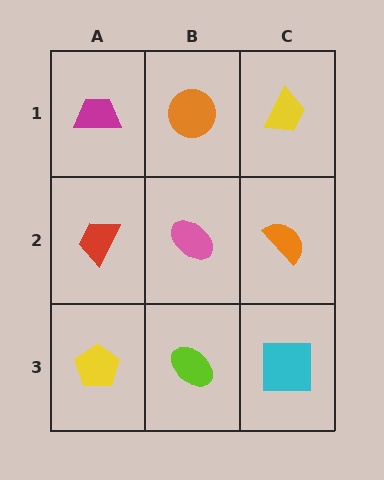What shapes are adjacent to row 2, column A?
A magenta trapezoid (row 1, column A), a yellow pentagon (row 3, column A), a pink ellipse (row 2, column B).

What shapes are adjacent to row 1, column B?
A pink ellipse (row 2, column B), a magenta trapezoid (row 1, column A), a yellow trapezoid (row 1, column C).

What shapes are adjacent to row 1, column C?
An orange semicircle (row 2, column C), an orange circle (row 1, column B).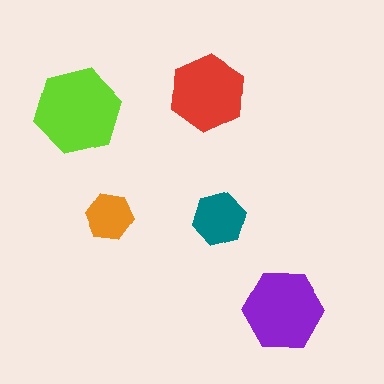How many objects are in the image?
There are 5 objects in the image.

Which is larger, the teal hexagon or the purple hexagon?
The purple one.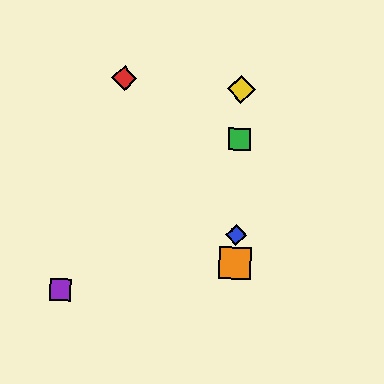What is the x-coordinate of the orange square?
The orange square is at x≈235.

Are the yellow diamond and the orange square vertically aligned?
Yes, both are at x≈241.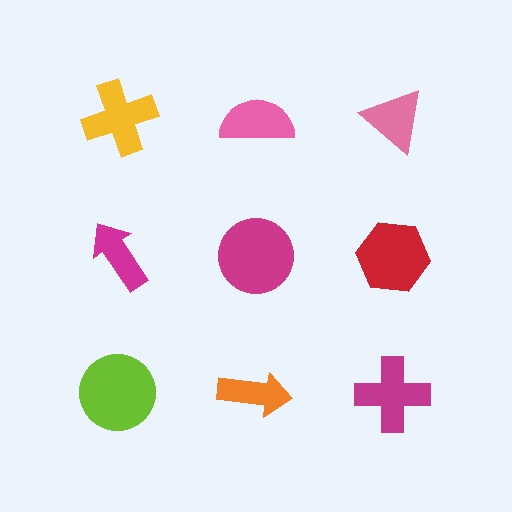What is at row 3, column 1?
A lime circle.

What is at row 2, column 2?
A magenta circle.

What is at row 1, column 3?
A pink triangle.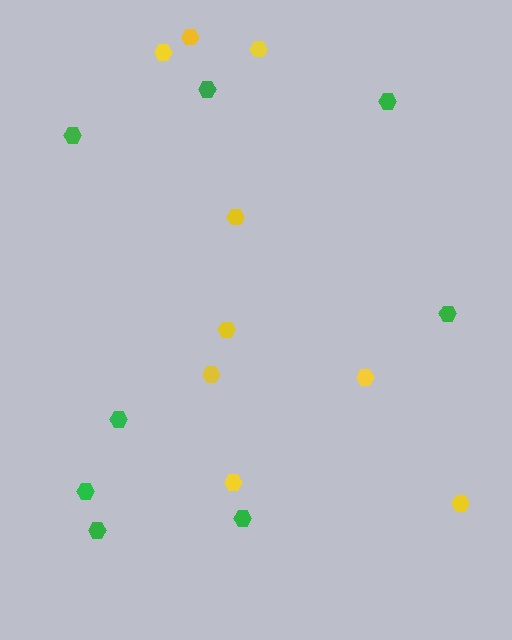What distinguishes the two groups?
There are 2 groups: one group of green hexagons (8) and one group of yellow hexagons (9).